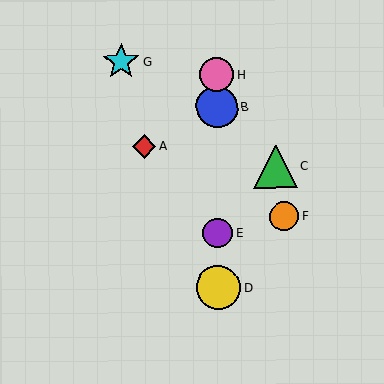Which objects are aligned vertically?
Objects B, D, E, H are aligned vertically.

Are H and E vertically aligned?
Yes, both are at x≈217.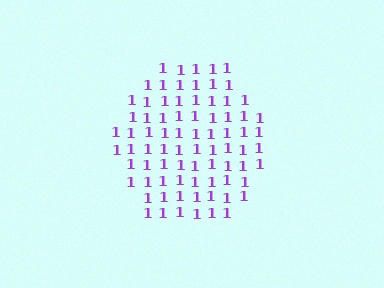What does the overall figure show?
The overall figure shows a hexagon.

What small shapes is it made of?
It is made of small digit 1's.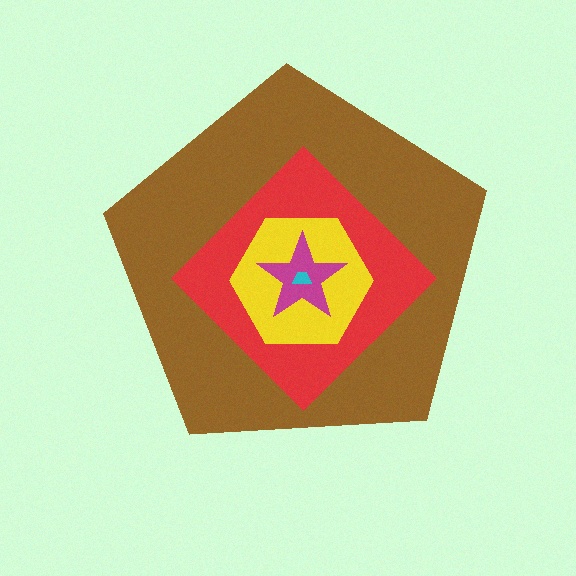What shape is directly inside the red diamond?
The yellow hexagon.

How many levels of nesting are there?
5.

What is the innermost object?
The cyan trapezoid.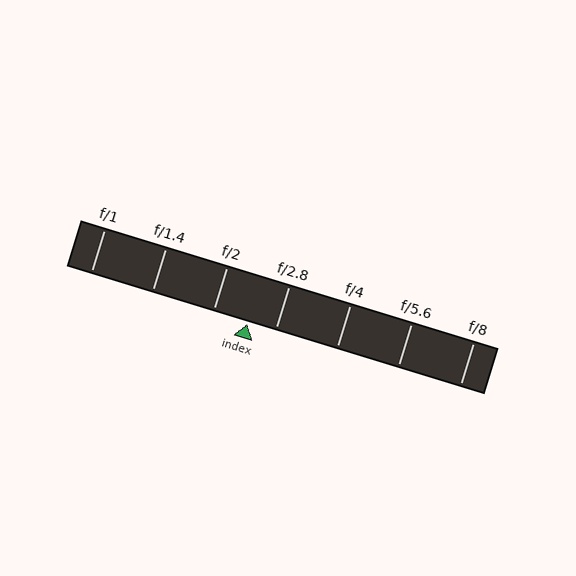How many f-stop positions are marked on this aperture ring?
There are 7 f-stop positions marked.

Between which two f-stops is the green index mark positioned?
The index mark is between f/2 and f/2.8.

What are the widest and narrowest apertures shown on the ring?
The widest aperture shown is f/1 and the narrowest is f/8.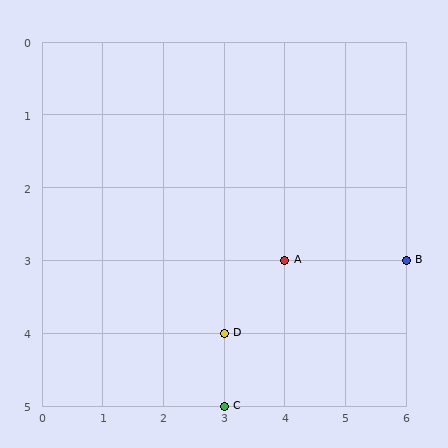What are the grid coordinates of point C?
Point C is at grid coordinates (3, 5).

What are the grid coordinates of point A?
Point A is at grid coordinates (4, 3).